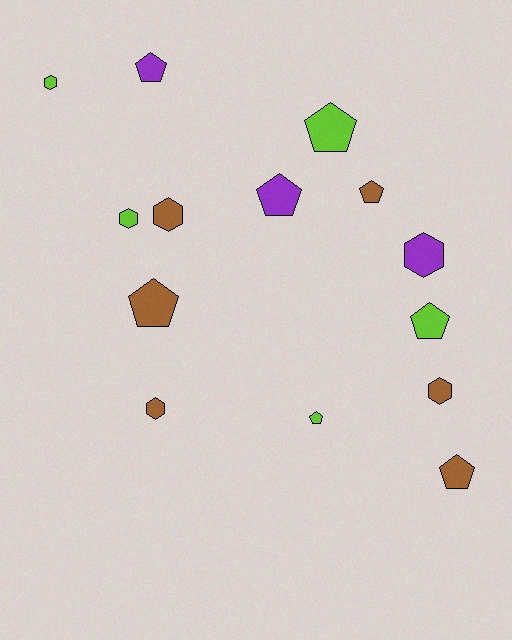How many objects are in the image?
There are 14 objects.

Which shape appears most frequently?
Pentagon, with 8 objects.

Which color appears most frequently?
Brown, with 6 objects.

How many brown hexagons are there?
There are 3 brown hexagons.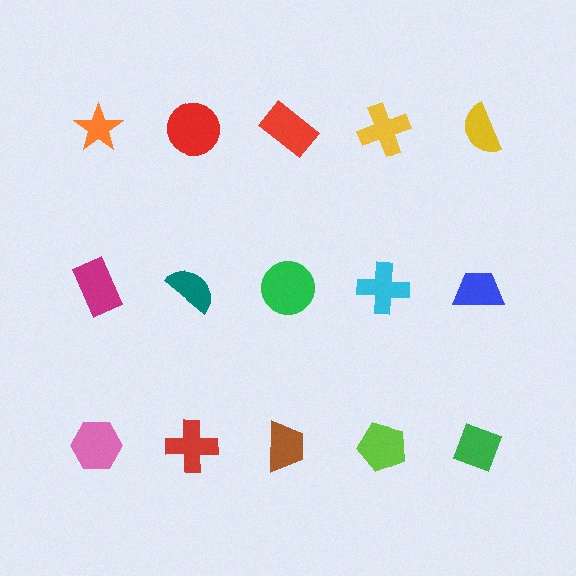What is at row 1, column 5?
A yellow semicircle.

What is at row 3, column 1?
A pink hexagon.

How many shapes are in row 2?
5 shapes.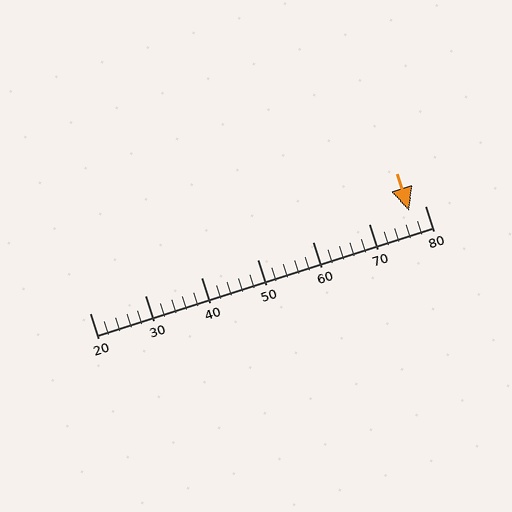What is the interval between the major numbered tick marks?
The major tick marks are spaced 10 units apart.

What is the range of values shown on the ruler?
The ruler shows values from 20 to 80.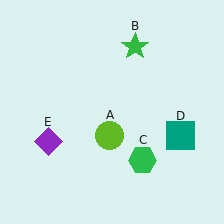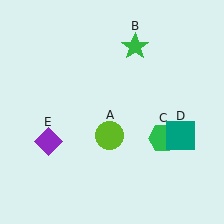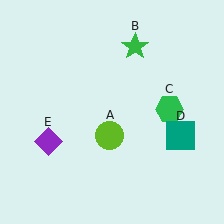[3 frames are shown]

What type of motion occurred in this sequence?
The green hexagon (object C) rotated counterclockwise around the center of the scene.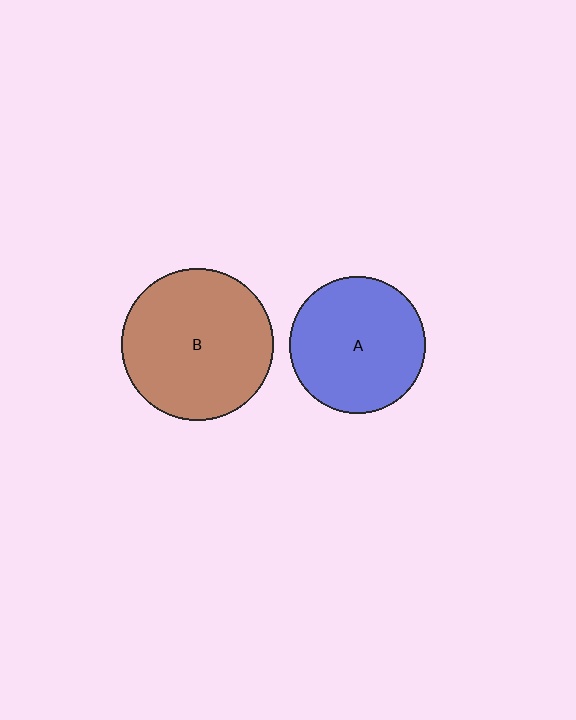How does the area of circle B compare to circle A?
Approximately 1.3 times.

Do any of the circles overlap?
No, none of the circles overlap.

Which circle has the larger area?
Circle B (brown).